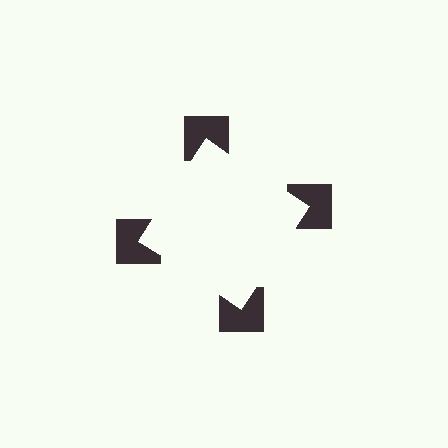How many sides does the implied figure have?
4 sides.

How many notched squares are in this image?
There are 4 — one at each vertex of the illusory square.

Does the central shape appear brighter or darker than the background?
It typically appears slightly brighter than the background, even though no actual brightness change is drawn.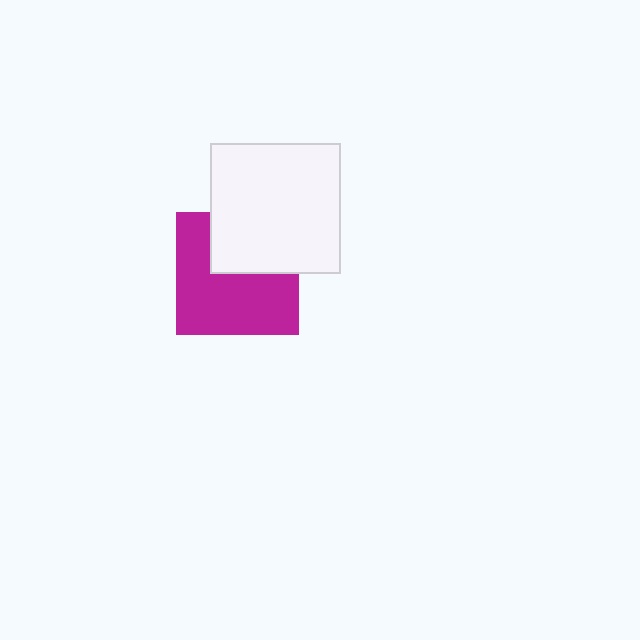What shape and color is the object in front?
The object in front is a white square.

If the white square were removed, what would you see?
You would see the complete magenta square.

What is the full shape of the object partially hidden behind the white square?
The partially hidden object is a magenta square.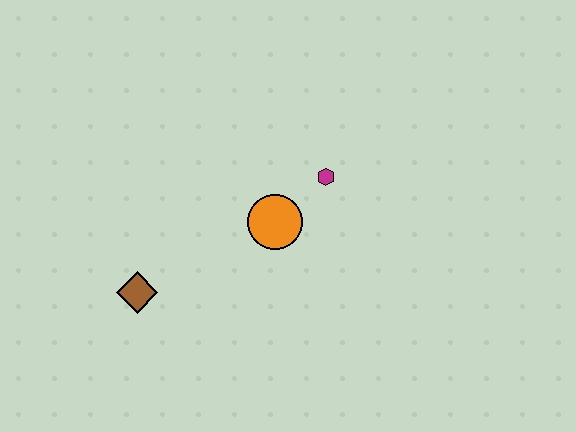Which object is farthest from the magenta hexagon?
The brown diamond is farthest from the magenta hexagon.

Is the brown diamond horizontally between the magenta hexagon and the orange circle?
No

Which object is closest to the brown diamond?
The orange circle is closest to the brown diamond.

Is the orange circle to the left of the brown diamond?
No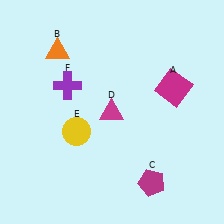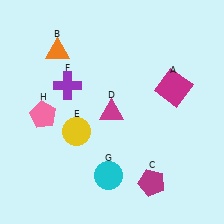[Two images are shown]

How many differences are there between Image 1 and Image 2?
There are 2 differences between the two images.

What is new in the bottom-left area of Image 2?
A pink pentagon (H) was added in the bottom-left area of Image 2.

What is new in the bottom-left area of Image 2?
A cyan circle (G) was added in the bottom-left area of Image 2.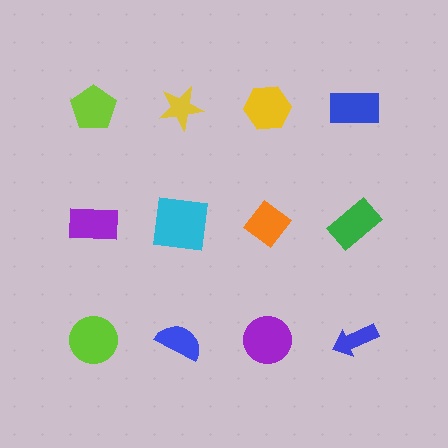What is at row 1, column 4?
A blue rectangle.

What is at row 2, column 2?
A cyan square.